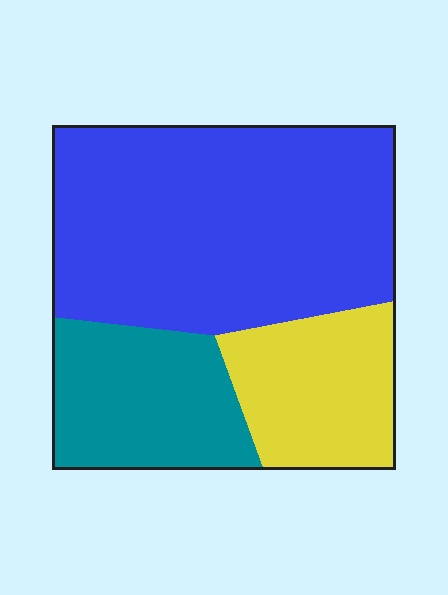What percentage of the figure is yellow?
Yellow covers about 20% of the figure.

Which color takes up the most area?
Blue, at roughly 55%.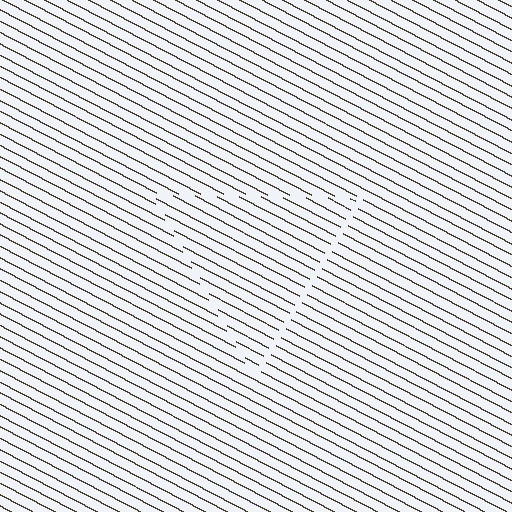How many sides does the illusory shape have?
3 sides — the line-ends trace a triangle.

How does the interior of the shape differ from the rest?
The interior of the shape contains the same grating, shifted by half a period — the contour is defined by the phase discontinuity where line-ends from the inner and outer gratings abut.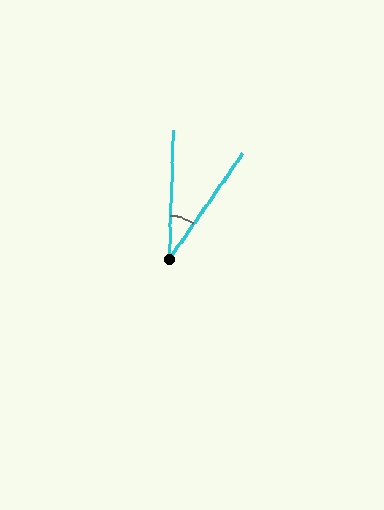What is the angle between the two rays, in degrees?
Approximately 33 degrees.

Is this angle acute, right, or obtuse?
It is acute.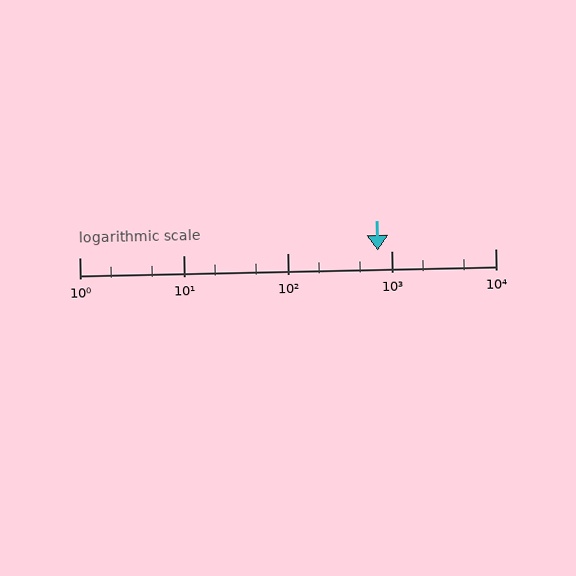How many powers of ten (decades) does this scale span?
The scale spans 4 decades, from 1 to 10000.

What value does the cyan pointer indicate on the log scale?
The pointer indicates approximately 740.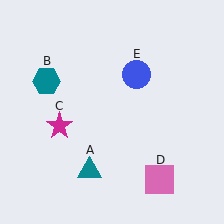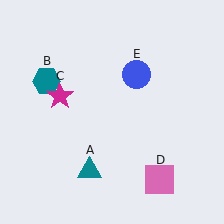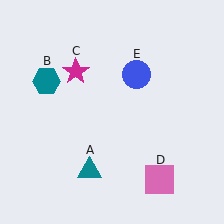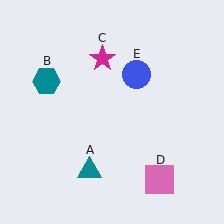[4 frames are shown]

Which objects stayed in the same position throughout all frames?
Teal triangle (object A) and teal hexagon (object B) and pink square (object D) and blue circle (object E) remained stationary.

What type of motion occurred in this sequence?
The magenta star (object C) rotated clockwise around the center of the scene.